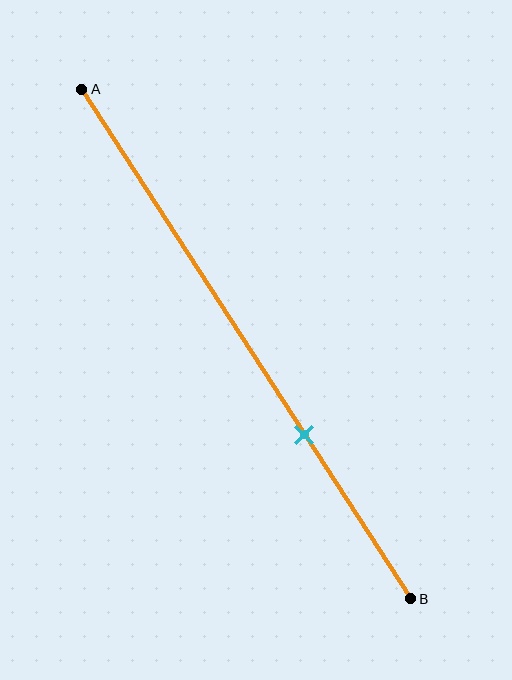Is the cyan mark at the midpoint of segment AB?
No, the mark is at about 70% from A, not at the 50% midpoint.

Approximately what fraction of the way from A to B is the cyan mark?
The cyan mark is approximately 70% of the way from A to B.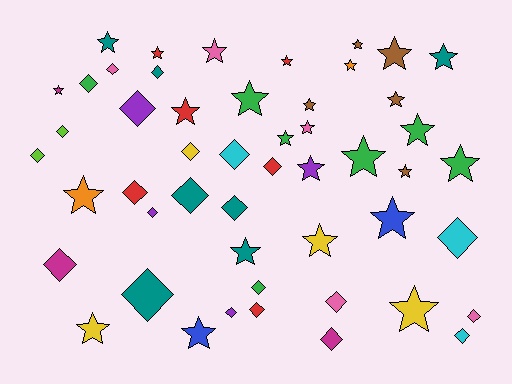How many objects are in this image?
There are 50 objects.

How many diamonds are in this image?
There are 23 diamonds.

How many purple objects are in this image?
There are 4 purple objects.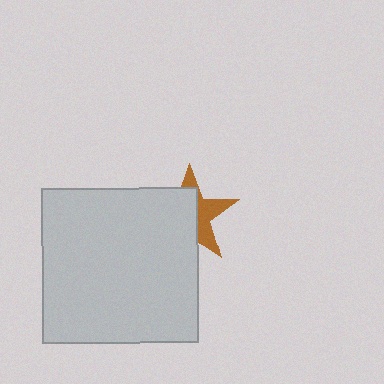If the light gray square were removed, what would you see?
You would see the complete brown star.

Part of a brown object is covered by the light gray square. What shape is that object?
It is a star.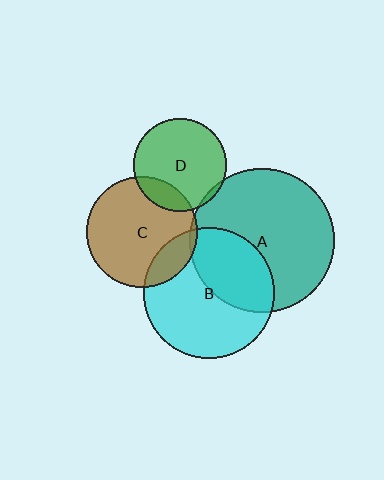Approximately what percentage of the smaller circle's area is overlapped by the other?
Approximately 40%.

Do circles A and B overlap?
Yes.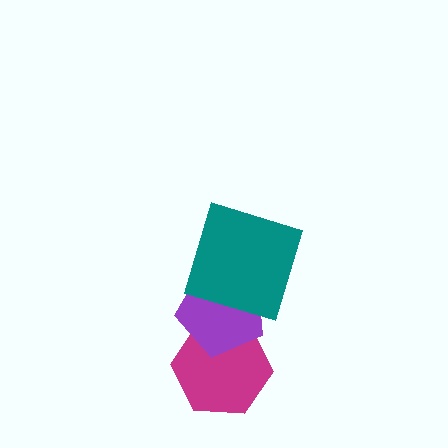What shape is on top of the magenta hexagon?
The purple pentagon is on top of the magenta hexagon.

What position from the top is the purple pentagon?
The purple pentagon is 2nd from the top.